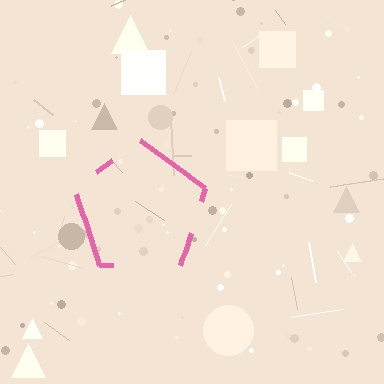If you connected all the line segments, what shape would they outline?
They would outline a pentagon.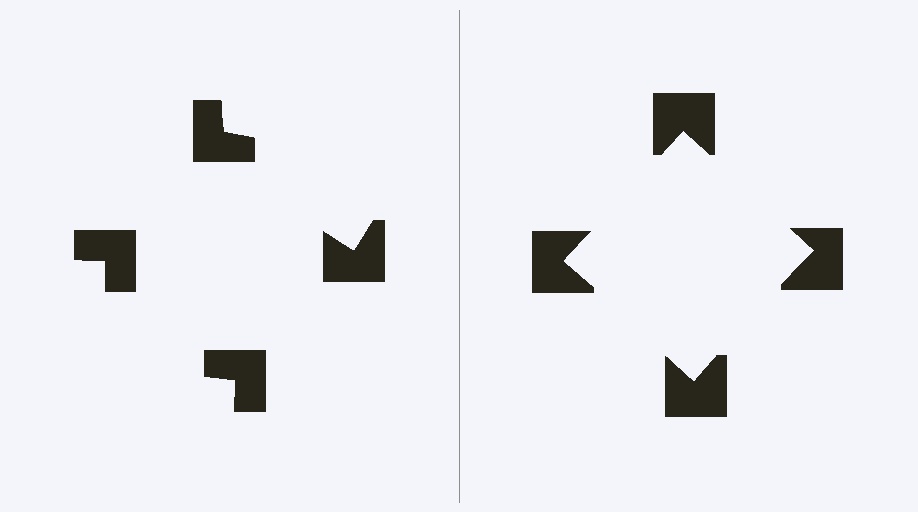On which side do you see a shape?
An illusory square appears on the right side. On the left side the wedge cuts are rotated, so no coherent shape forms.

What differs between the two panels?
The notched squares are positioned identically on both sides; only the wedge orientations differ. On the right they align to a square; on the left they are misaligned.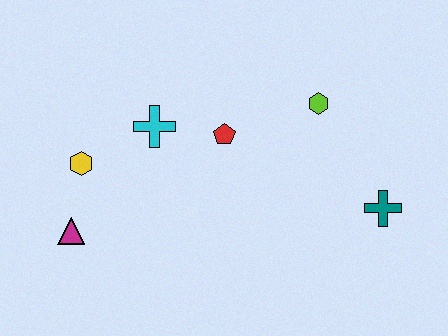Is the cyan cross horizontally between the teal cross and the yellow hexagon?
Yes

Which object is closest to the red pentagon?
The cyan cross is closest to the red pentagon.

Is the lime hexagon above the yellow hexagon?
Yes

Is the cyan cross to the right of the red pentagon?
No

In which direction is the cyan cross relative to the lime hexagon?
The cyan cross is to the left of the lime hexagon.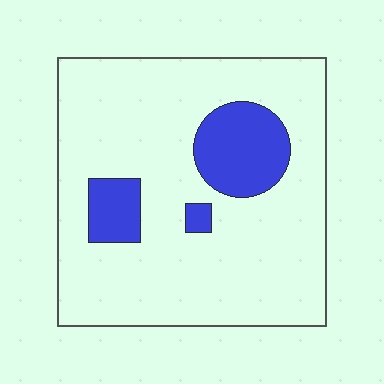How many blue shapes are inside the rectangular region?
3.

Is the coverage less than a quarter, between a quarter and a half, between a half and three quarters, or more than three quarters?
Less than a quarter.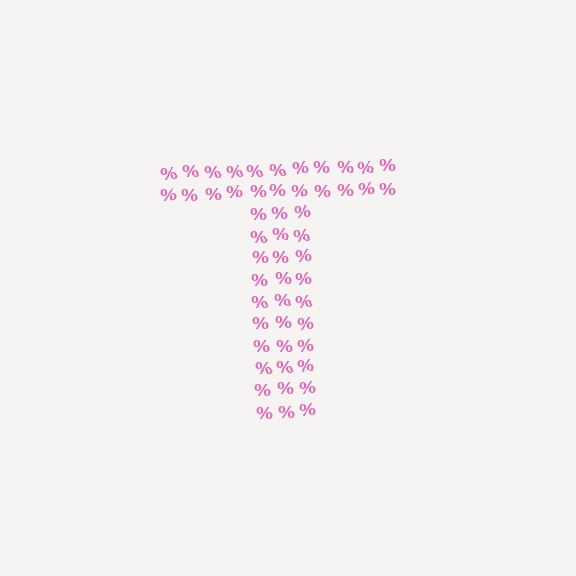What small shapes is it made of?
It is made of small percent signs.